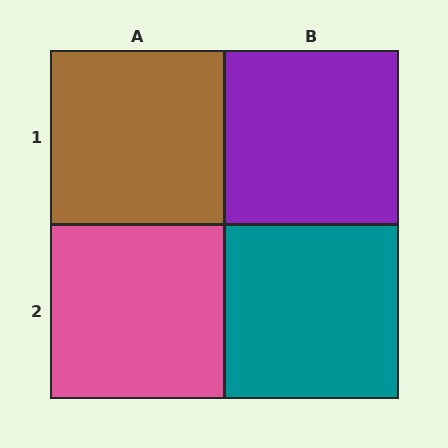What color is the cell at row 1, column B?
Purple.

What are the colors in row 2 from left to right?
Pink, teal.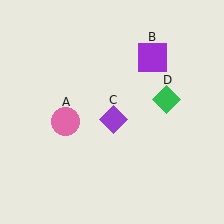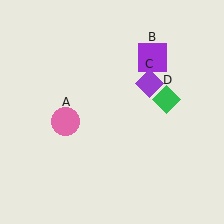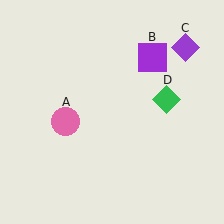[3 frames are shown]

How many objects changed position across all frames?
1 object changed position: purple diamond (object C).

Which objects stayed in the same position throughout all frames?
Pink circle (object A) and purple square (object B) and green diamond (object D) remained stationary.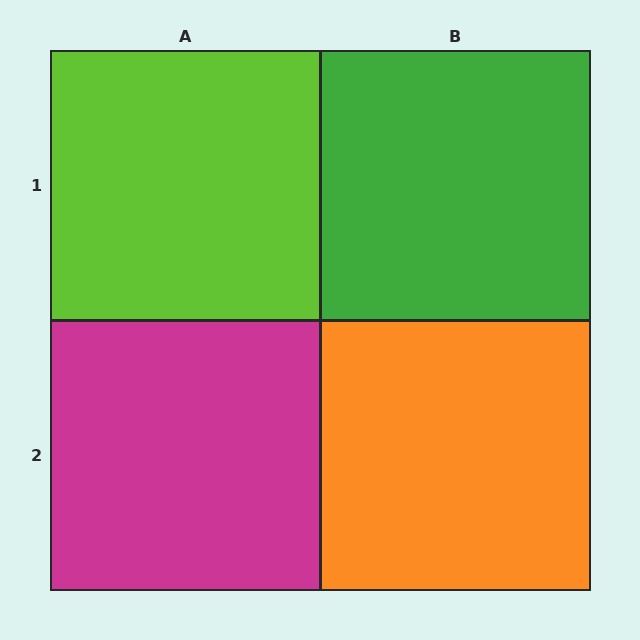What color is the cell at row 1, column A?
Lime.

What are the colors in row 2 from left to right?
Magenta, orange.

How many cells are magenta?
1 cell is magenta.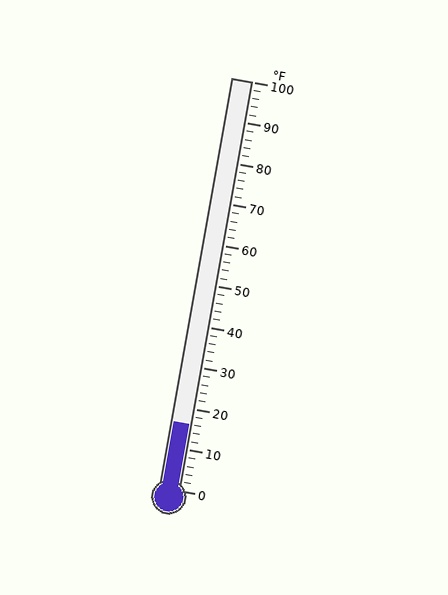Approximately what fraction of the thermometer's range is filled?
The thermometer is filled to approximately 15% of its range.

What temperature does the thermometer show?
The thermometer shows approximately 16°F.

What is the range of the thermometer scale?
The thermometer scale ranges from 0°F to 100°F.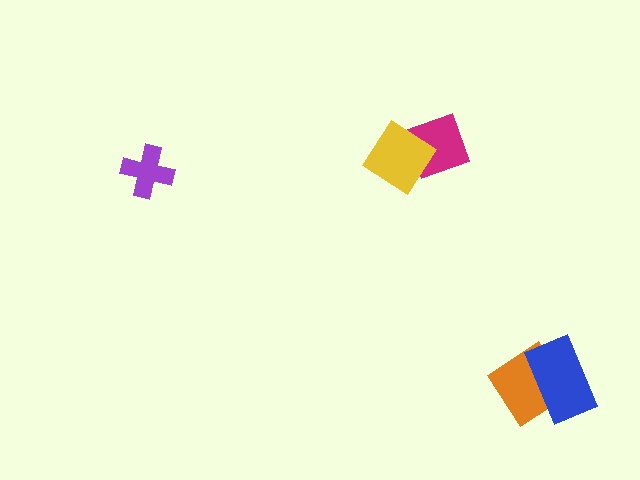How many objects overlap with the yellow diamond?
1 object overlaps with the yellow diamond.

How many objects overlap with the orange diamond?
1 object overlaps with the orange diamond.